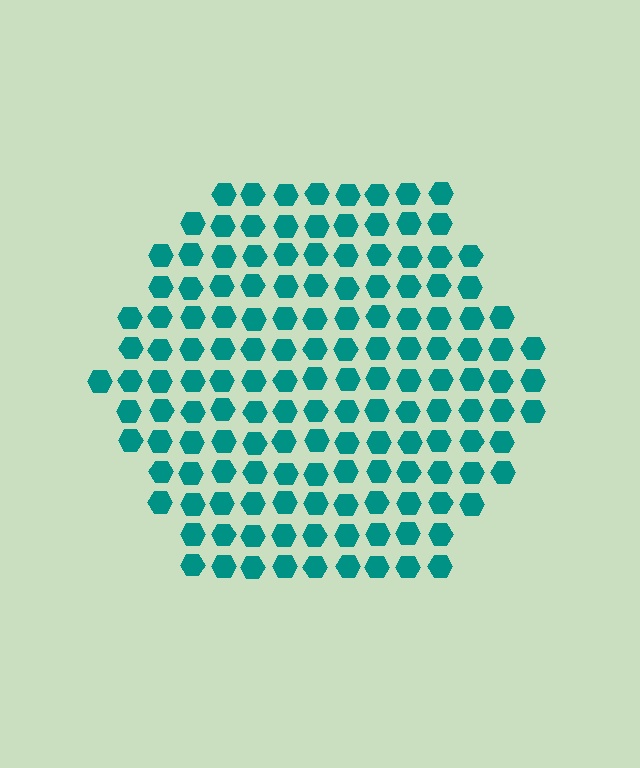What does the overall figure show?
The overall figure shows a hexagon.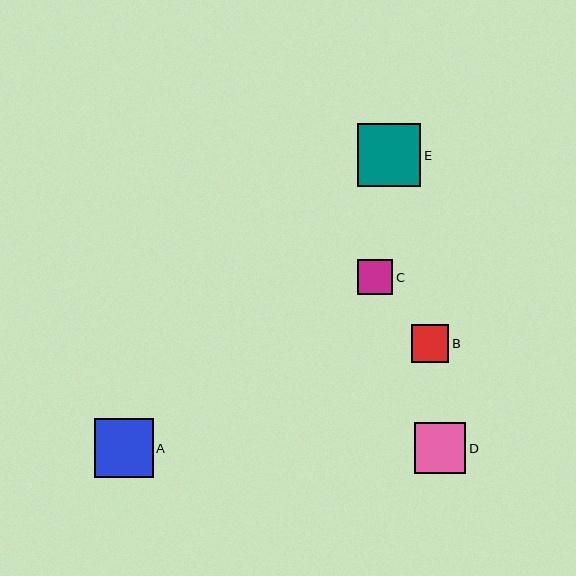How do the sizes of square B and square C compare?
Square B and square C are approximately the same size.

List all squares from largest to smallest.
From largest to smallest: E, A, D, B, C.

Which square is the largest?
Square E is the largest with a size of approximately 64 pixels.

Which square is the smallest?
Square C is the smallest with a size of approximately 35 pixels.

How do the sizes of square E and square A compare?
Square E and square A are approximately the same size.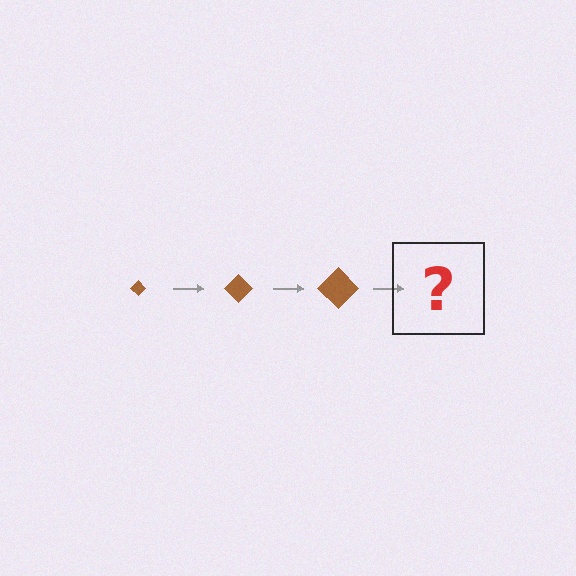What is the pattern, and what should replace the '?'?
The pattern is that the diamond gets progressively larger each step. The '?' should be a brown diamond, larger than the previous one.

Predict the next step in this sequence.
The next step is a brown diamond, larger than the previous one.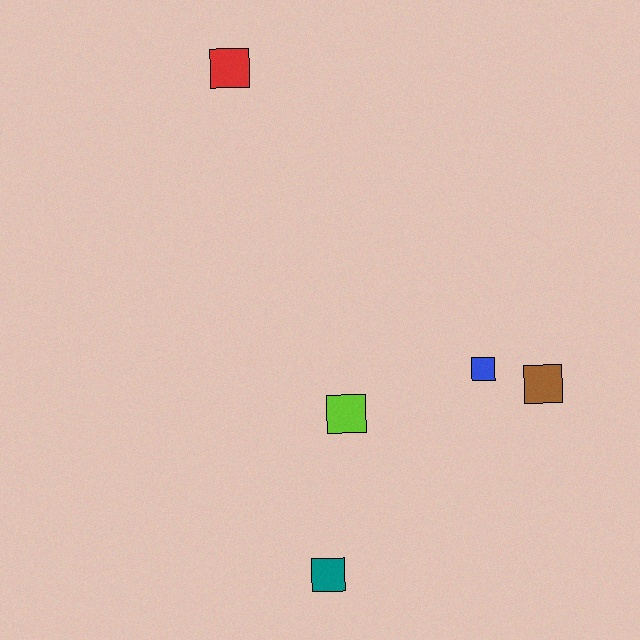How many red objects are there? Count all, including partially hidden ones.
There is 1 red object.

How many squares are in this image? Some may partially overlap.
There are 5 squares.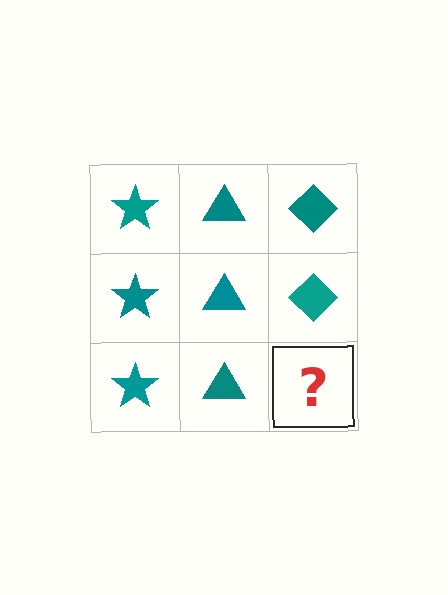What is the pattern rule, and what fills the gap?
The rule is that each column has a consistent shape. The gap should be filled with a teal diamond.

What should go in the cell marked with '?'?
The missing cell should contain a teal diamond.